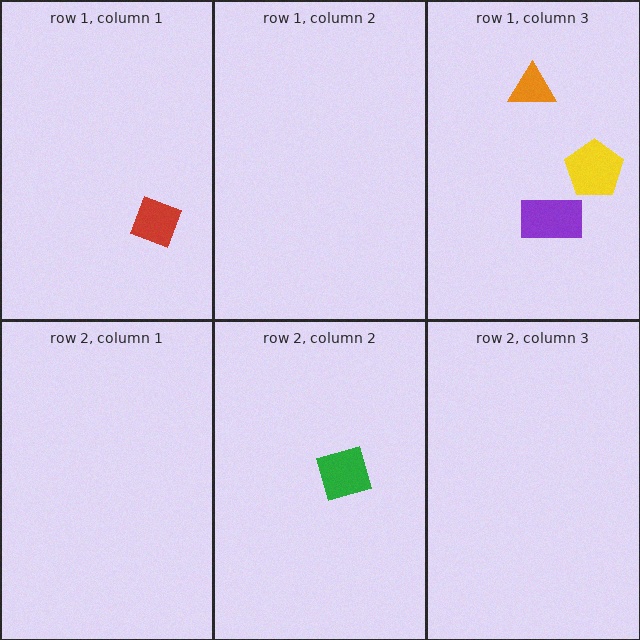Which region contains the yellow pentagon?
The row 1, column 3 region.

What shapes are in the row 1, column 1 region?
The red diamond.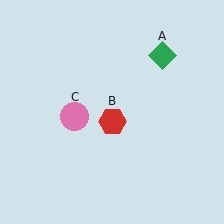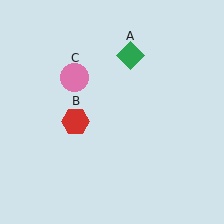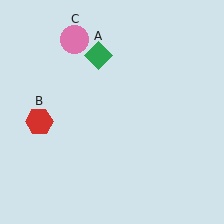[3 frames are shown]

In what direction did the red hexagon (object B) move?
The red hexagon (object B) moved left.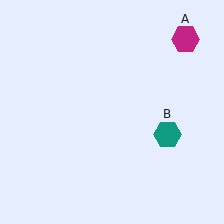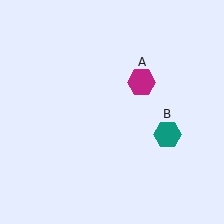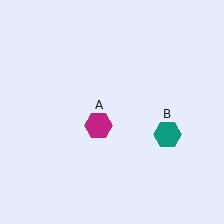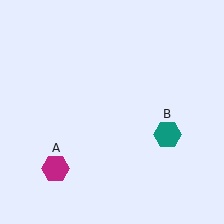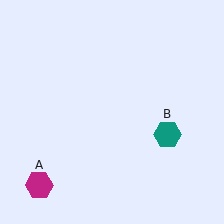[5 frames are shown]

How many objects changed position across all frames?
1 object changed position: magenta hexagon (object A).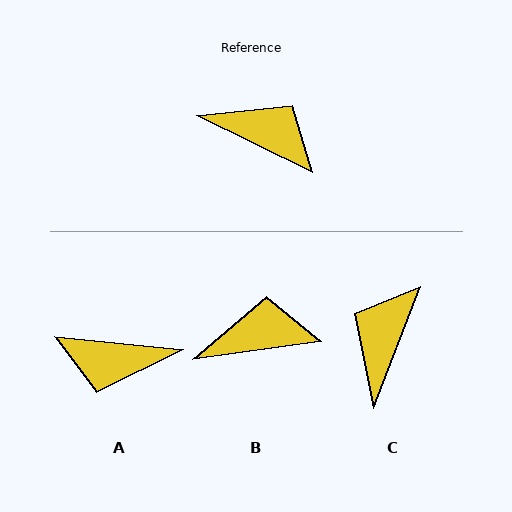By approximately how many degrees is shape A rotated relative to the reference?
Approximately 160 degrees clockwise.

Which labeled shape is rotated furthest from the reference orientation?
A, about 160 degrees away.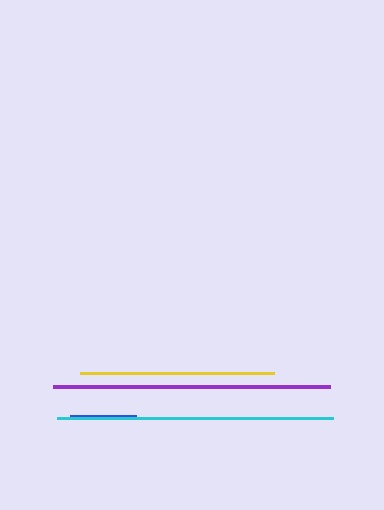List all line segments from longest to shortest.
From longest to shortest: purple, cyan, yellow, blue.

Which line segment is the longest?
The purple line is the longest at approximately 277 pixels.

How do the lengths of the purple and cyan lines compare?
The purple and cyan lines are approximately the same length.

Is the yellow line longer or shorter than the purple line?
The purple line is longer than the yellow line.